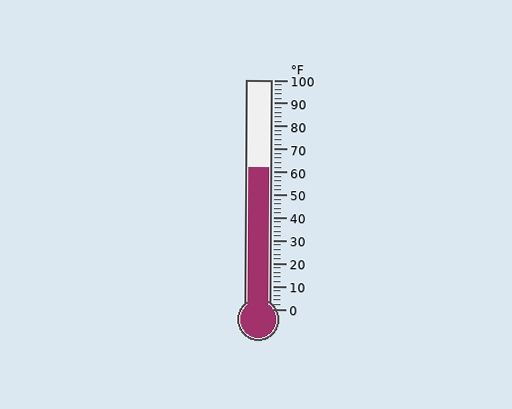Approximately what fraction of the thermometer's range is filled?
The thermometer is filled to approximately 60% of its range.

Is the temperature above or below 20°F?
The temperature is above 20°F.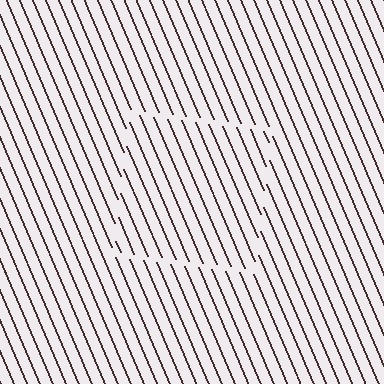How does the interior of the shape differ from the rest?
The interior of the shape contains the same grating, shifted by half a period — the contour is defined by the phase discontinuity where line-ends from the inner and outer gratings abut.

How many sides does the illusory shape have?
4 sides — the line-ends trace a square.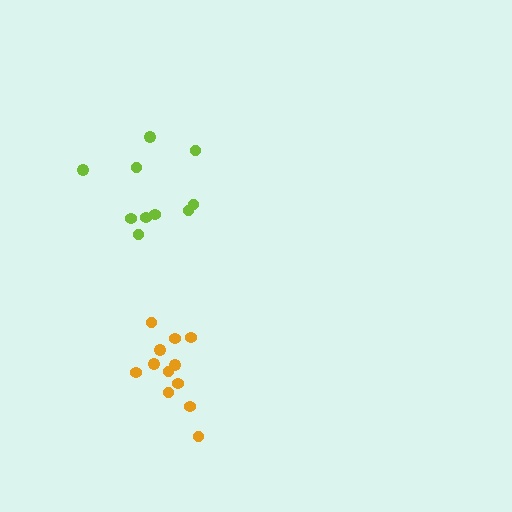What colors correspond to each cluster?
The clusters are colored: lime, orange.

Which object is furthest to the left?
The orange cluster is leftmost.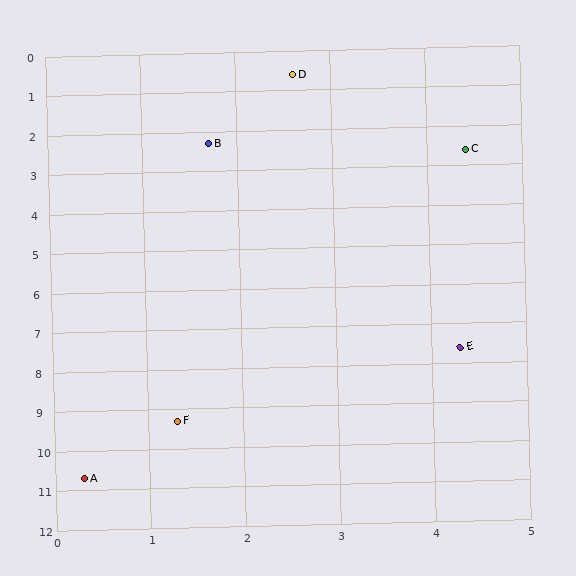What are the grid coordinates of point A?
Point A is at approximately (0.3, 10.7).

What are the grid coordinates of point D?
Point D is at approximately (2.6, 0.6).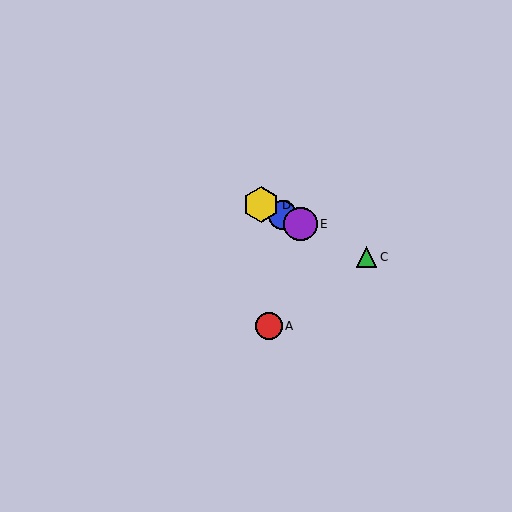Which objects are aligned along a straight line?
Objects B, C, D, E are aligned along a straight line.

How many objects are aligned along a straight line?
4 objects (B, C, D, E) are aligned along a straight line.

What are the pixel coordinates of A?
Object A is at (269, 326).